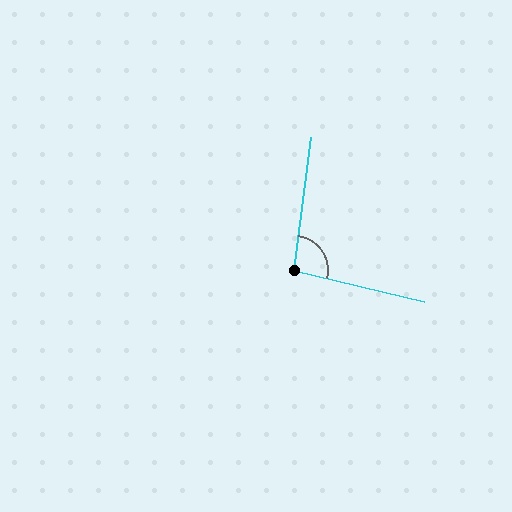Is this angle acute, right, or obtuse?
It is obtuse.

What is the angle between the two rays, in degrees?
Approximately 96 degrees.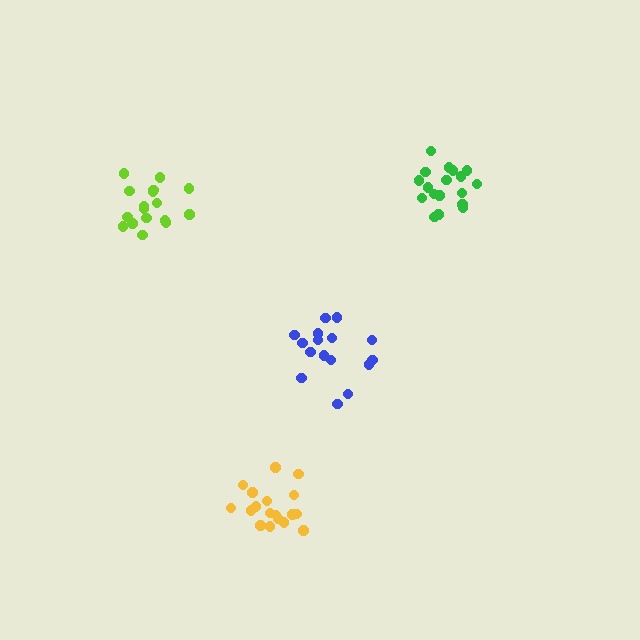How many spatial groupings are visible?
There are 4 spatial groupings.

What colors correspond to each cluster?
The clusters are colored: blue, yellow, green, lime.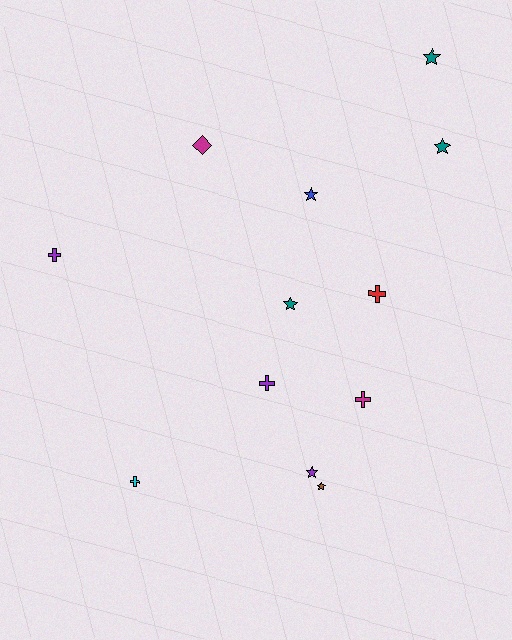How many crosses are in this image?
There are 5 crosses.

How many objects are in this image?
There are 12 objects.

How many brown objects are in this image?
There is 1 brown object.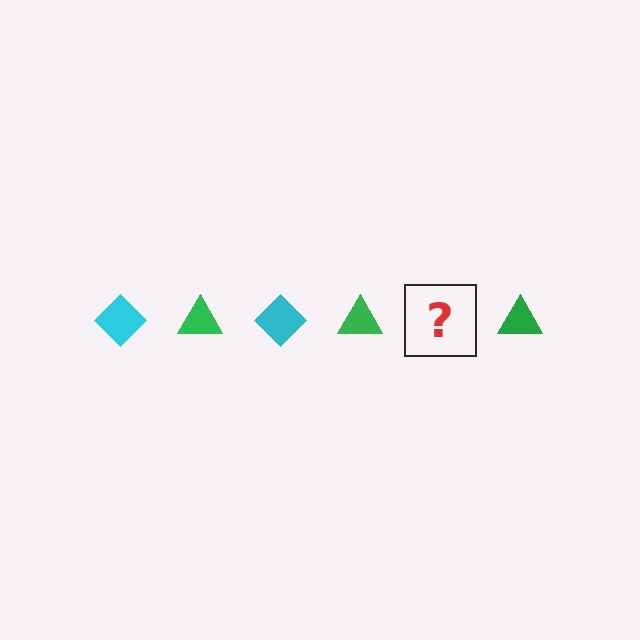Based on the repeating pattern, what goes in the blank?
The blank should be a cyan diamond.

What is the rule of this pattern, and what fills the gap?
The rule is that the pattern alternates between cyan diamond and green triangle. The gap should be filled with a cyan diamond.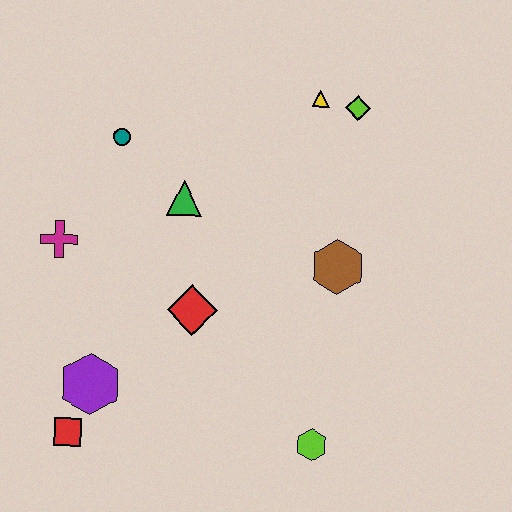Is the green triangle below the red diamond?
No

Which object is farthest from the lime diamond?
The red square is farthest from the lime diamond.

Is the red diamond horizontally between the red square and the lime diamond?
Yes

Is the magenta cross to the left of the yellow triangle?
Yes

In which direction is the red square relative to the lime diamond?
The red square is below the lime diamond.